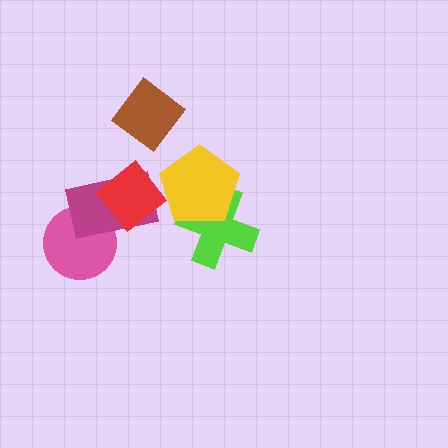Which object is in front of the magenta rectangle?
The red diamond is in front of the magenta rectangle.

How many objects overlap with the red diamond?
2 objects overlap with the red diamond.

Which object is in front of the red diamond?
The yellow pentagon is in front of the red diamond.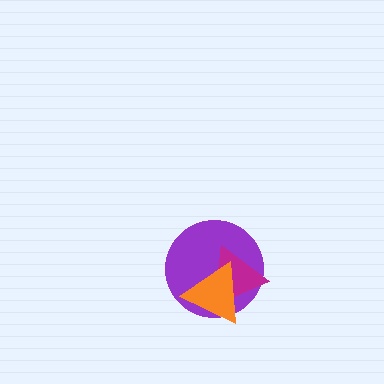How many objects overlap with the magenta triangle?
2 objects overlap with the magenta triangle.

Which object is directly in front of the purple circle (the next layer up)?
The magenta triangle is directly in front of the purple circle.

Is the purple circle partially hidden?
Yes, it is partially covered by another shape.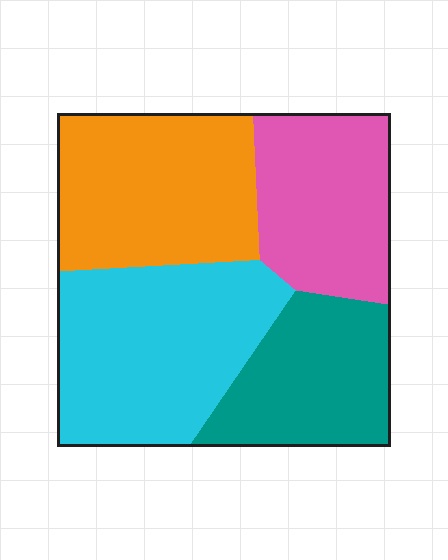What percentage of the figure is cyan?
Cyan takes up between a sixth and a third of the figure.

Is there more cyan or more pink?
Cyan.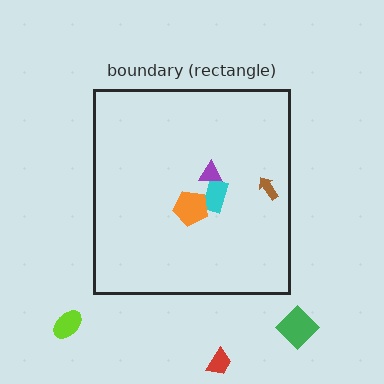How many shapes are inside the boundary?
4 inside, 3 outside.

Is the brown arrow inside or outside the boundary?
Inside.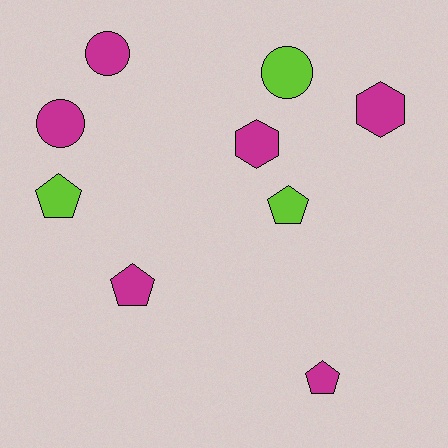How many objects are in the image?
There are 9 objects.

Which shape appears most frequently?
Pentagon, with 4 objects.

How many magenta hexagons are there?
There are 2 magenta hexagons.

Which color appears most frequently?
Magenta, with 6 objects.